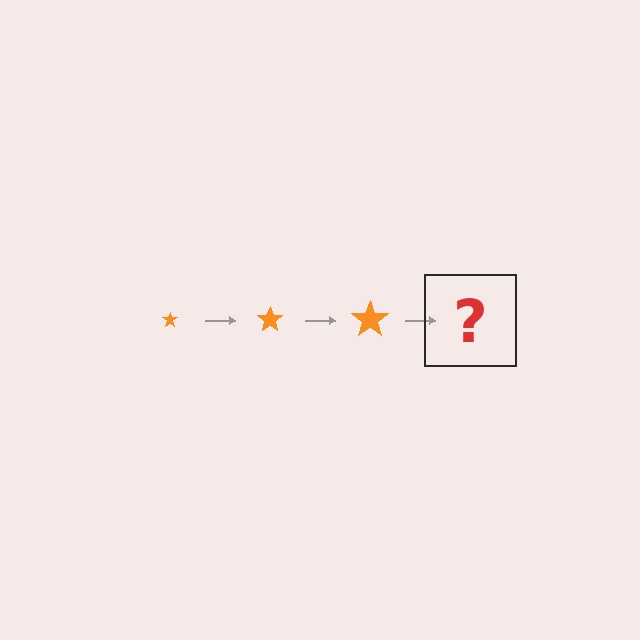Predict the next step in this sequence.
The next step is an orange star, larger than the previous one.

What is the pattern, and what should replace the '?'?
The pattern is that the star gets progressively larger each step. The '?' should be an orange star, larger than the previous one.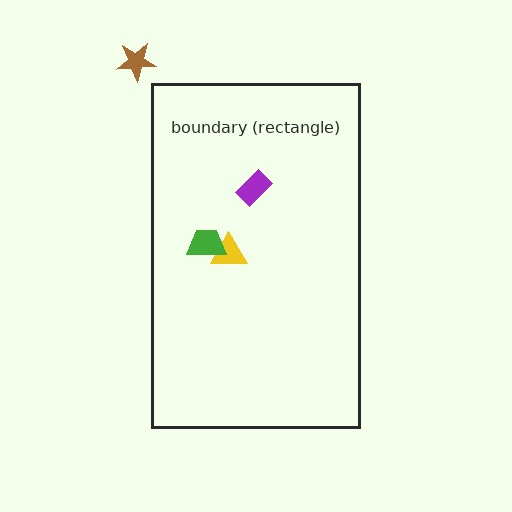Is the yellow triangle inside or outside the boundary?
Inside.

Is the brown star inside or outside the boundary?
Outside.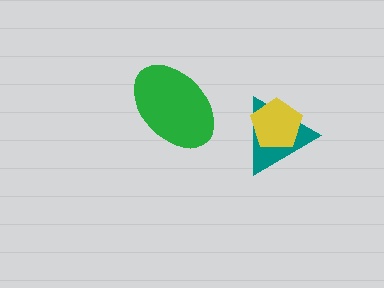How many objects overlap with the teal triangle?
1 object overlaps with the teal triangle.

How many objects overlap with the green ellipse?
0 objects overlap with the green ellipse.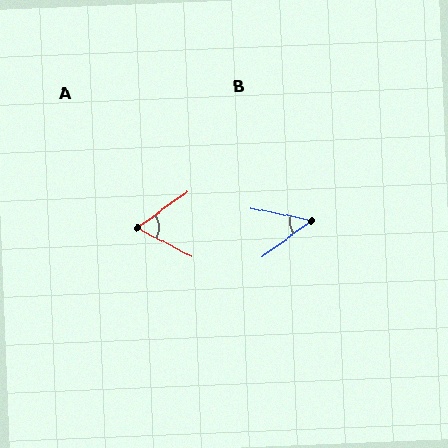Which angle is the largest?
A, at approximately 63 degrees.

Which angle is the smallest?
B, at approximately 48 degrees.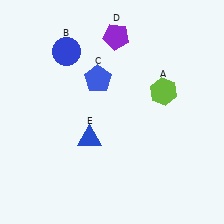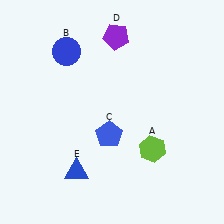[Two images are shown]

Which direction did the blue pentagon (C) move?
The blue pentagon (C) moved down.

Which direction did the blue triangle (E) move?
The blue triangle (E) moved down.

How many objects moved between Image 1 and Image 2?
3 objects moved between the two images.